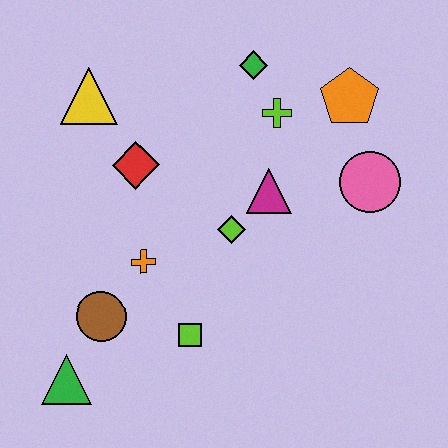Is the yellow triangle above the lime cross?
Yes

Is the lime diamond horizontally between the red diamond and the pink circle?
Yes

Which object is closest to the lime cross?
The green diamond is closest to the lime cross.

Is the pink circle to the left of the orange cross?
No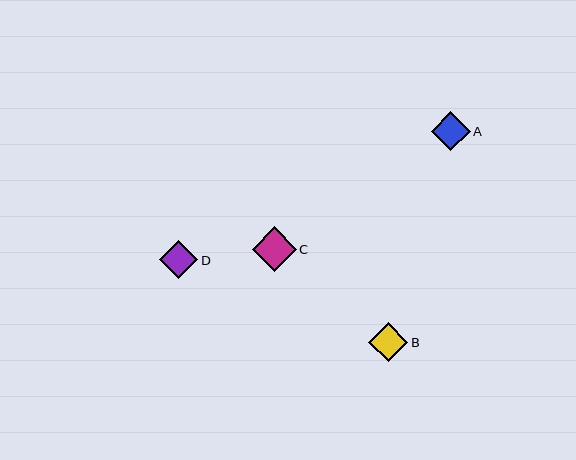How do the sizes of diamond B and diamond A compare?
Diamond B and diamond A are approximately the same size.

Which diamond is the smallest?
Diamond D is the smallest with a size of approximately 38 pixels.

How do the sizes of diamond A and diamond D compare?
Diamond A and diamond D are approximately the same size.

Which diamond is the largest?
Diamond C is the largest with a size of approximately 44 pixels.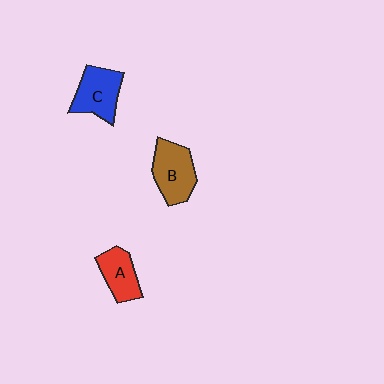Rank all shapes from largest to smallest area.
From largest to smallest: B (brown), C (blue), A (red).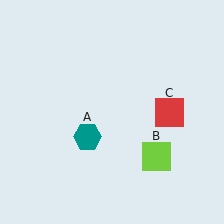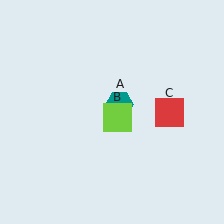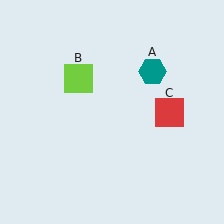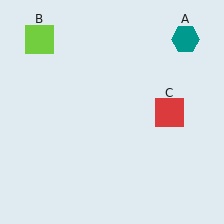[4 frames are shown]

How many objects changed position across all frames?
2 objects changed position: teal hexagon (object A), lime square (object B).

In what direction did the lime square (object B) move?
The lime square (object B) moved up and to the left.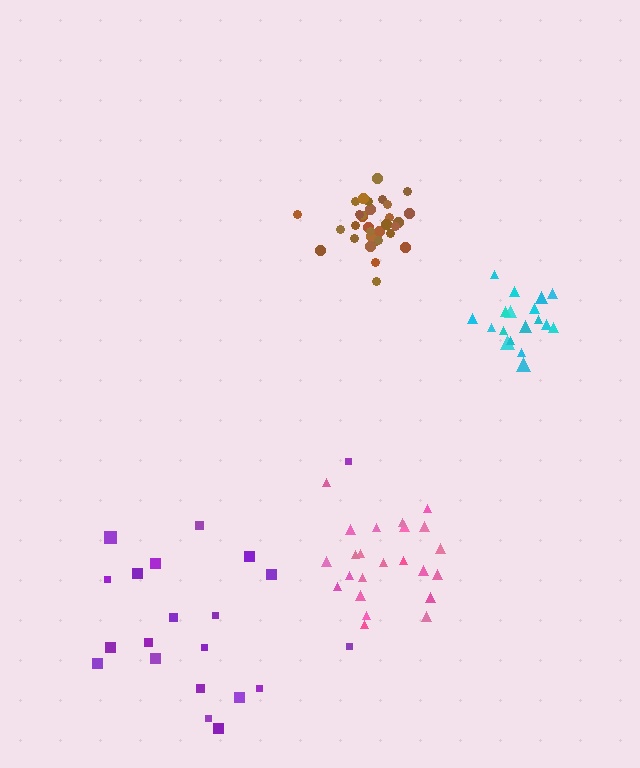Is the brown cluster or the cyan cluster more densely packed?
Brown.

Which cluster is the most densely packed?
Brown.